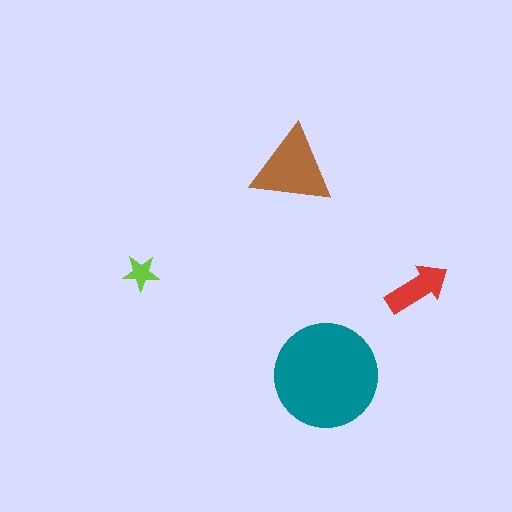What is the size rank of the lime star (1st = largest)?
4th.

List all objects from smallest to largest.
The lime star, the red arrow, the brown triangle, the teal circle.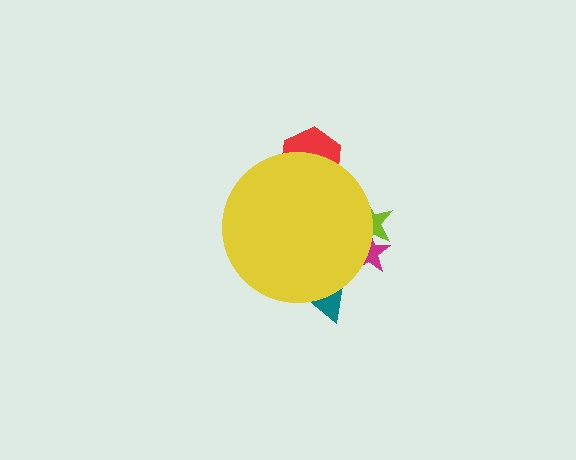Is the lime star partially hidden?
Yes, the lime star is partially hidden behind the yellow circle.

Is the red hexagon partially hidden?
Yes, the red hexagon is partially hidden behind the yellow circle.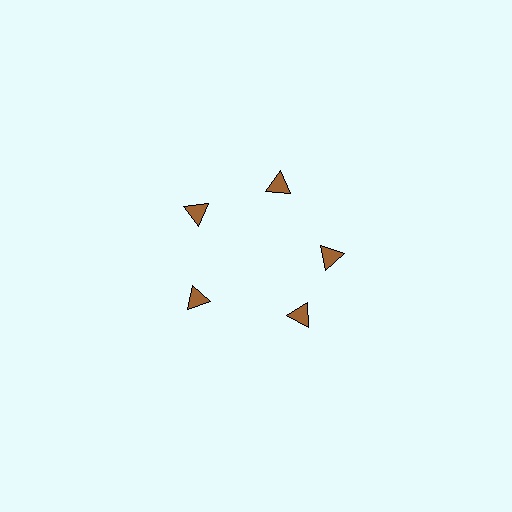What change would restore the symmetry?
The symmetry would be restored by rotating it back into even spacing with its neighbors so that all 5 triangles sit at equal angles and equal distance from the center.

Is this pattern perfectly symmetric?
No. The 5 brown triangles are arranged in a ring, but one element near the 5 o'clock position is rotated out of alignment along the ring, breaking the 5-fold rotational symmetry.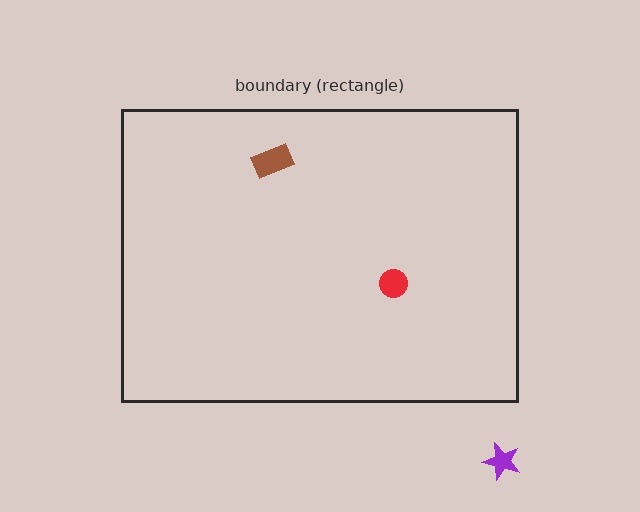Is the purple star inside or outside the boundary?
Outside.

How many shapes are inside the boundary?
2 inside, 1 outside.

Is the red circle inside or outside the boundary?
Inside.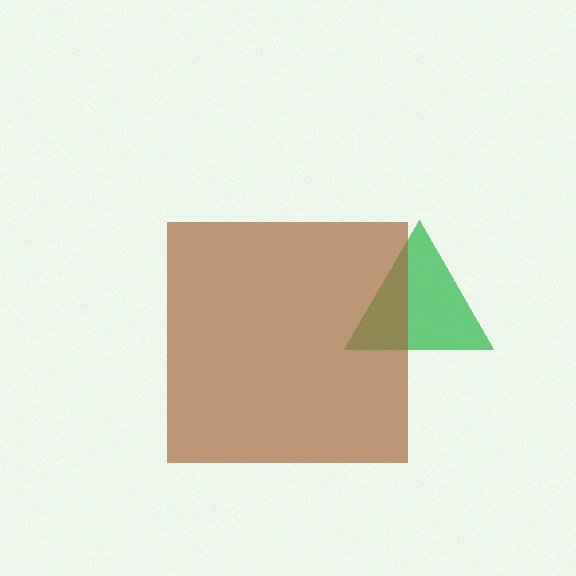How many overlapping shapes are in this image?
There are 2 overlapping shapes in the image.